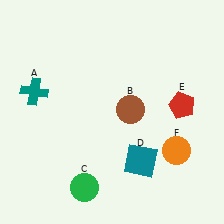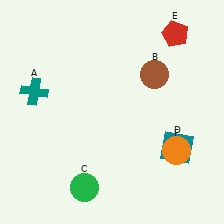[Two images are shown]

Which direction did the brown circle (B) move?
The brown circle (B) moved up.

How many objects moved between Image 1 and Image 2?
3 objects moved between the two images.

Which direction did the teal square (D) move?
The teal square (D) moved right.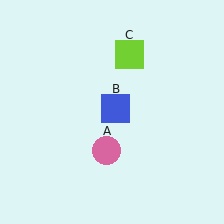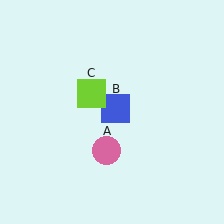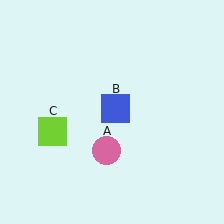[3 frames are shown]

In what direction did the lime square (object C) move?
The lime square (object C) moved down and to the left.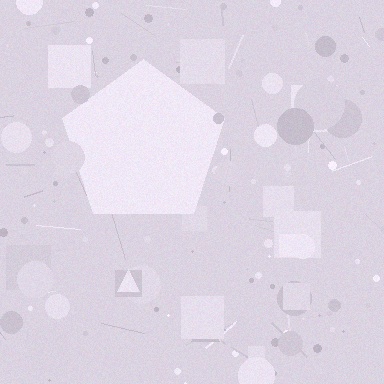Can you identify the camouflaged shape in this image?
The camouflaged shape is a pentagon.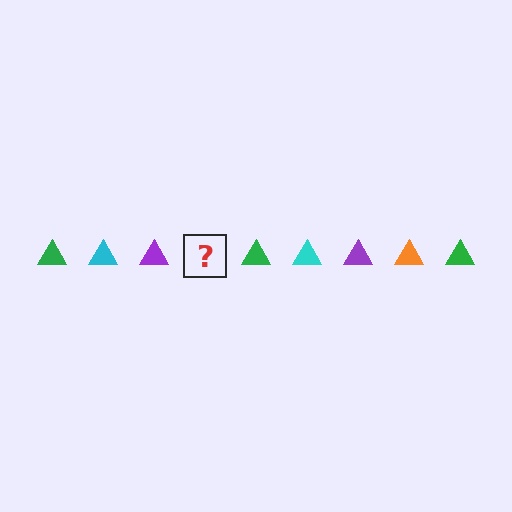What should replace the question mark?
The question mark should be replaced with an orange triangle.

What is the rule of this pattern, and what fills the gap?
The rule is that the pattern cycles through green, cyan, purple, orange triangles. The gap should be filled with an orange triangle.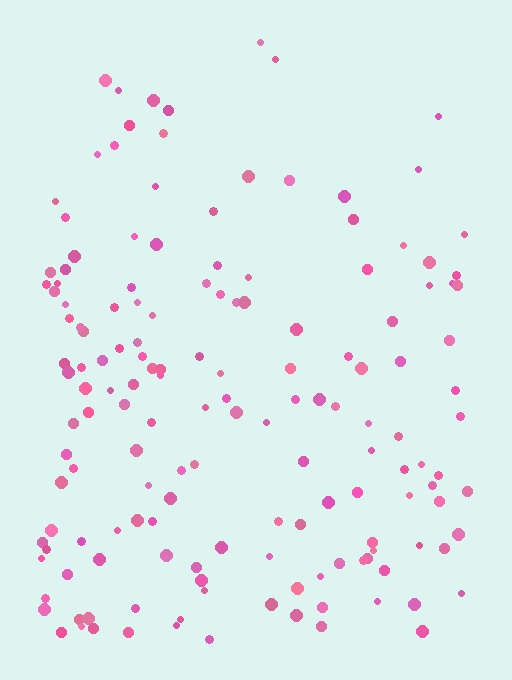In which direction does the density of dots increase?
From top to bottom, with the bottom side densest.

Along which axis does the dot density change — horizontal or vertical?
Vertical.